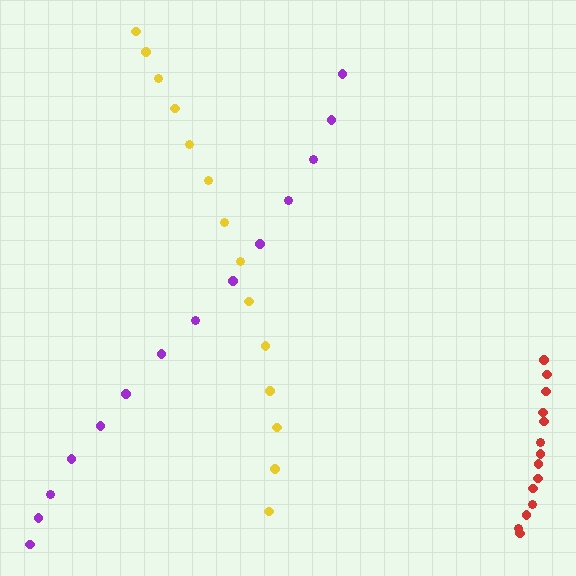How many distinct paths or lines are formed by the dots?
There are 3 distinct paths.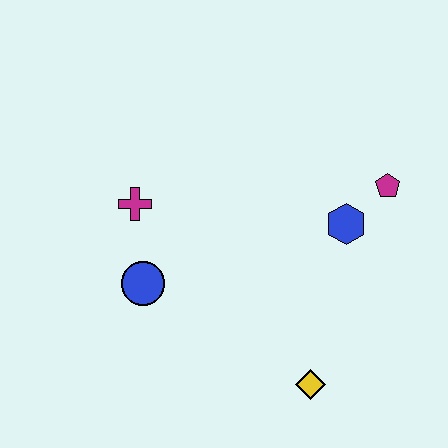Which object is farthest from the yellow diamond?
The magenta cross is farthest from the yellow diamond.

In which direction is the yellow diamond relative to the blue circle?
The yellow diamond is to the right of the blue circle.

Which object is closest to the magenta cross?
The blue circle is closest to the magenta cross.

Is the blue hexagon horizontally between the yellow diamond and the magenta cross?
No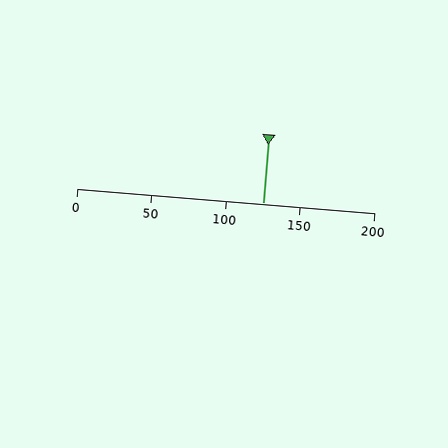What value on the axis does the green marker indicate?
The marker indicates approximately 125.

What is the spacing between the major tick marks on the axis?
The major ticks are spaced 50 apart.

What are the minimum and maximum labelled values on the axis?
The axis runs from 0 to 200.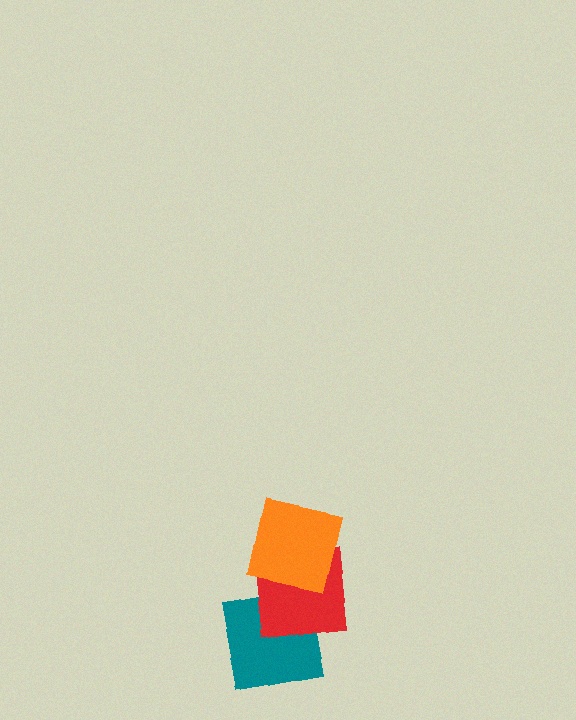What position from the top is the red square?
The red square is 2nd from the top.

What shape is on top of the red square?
The orange square is on top of the red square.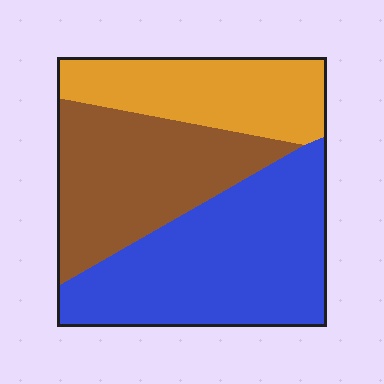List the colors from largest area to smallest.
From largest to smallest: blue, brown, orange.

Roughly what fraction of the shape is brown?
Brown covers roughly 30% of the shape.